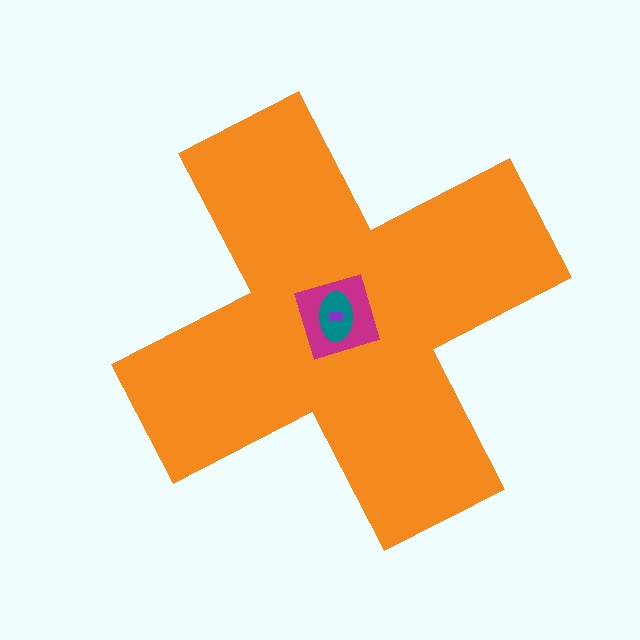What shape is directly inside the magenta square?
The teal ellipse.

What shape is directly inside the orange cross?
The magenta square.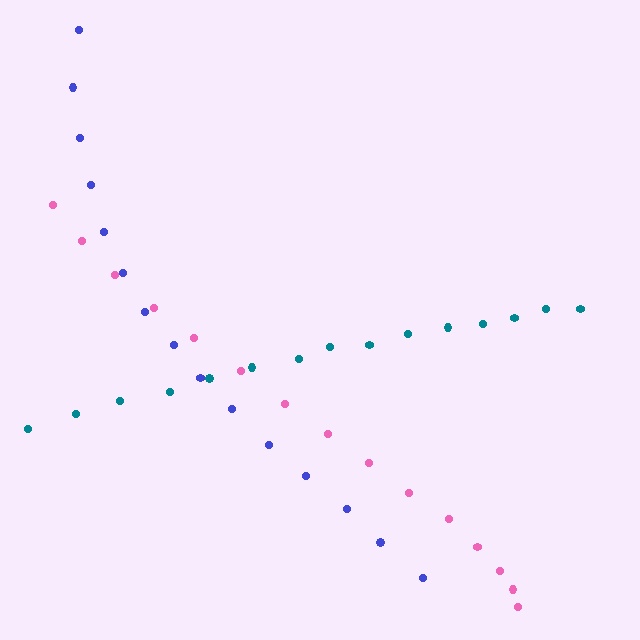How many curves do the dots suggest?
There are 3 distinct paths.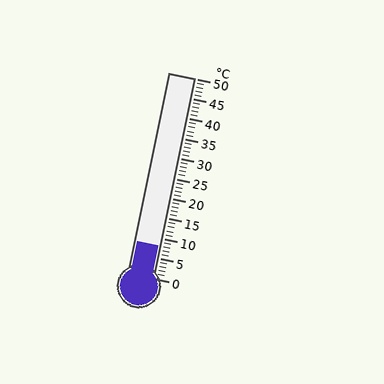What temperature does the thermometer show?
The thermometer shows approximately 8°C.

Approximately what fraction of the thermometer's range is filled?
The thermometer is filled to approximately 15% of its range.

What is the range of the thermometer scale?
The thermometer scale ranges from 0°C to 50°C.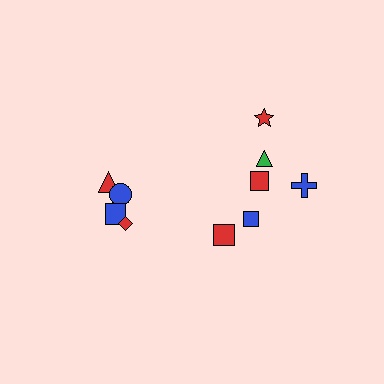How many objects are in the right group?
There are 6 objects.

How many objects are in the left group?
There are 4 objects.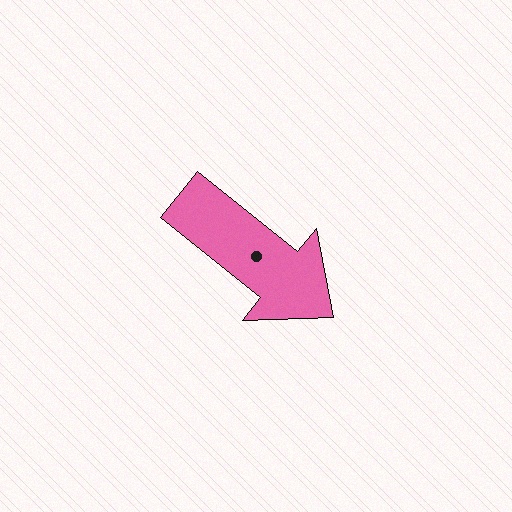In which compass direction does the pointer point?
Southeast.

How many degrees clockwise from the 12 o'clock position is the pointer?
Approximately 129 degrees.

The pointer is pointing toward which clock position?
Roughly 4 o'clock.